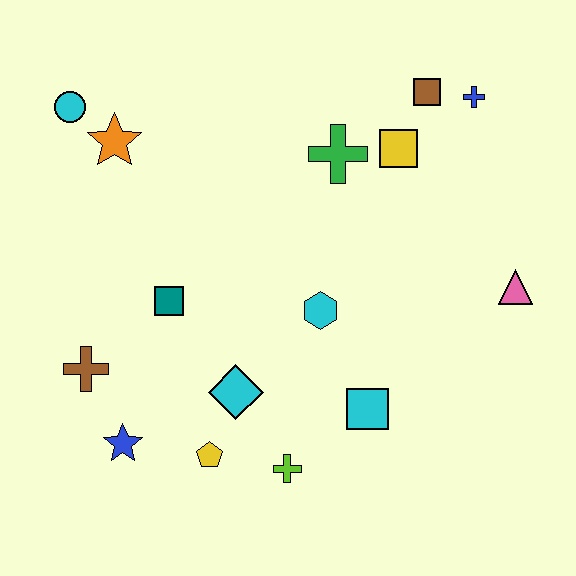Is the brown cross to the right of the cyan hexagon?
No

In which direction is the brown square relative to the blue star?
The brown square is above the blue star.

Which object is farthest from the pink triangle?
The cyan circle is farthest from the pink triangle.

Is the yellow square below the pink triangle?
No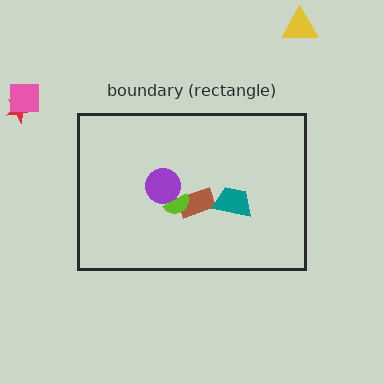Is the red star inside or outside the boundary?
Outside.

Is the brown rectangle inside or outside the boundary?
Inside.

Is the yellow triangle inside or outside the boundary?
Outside.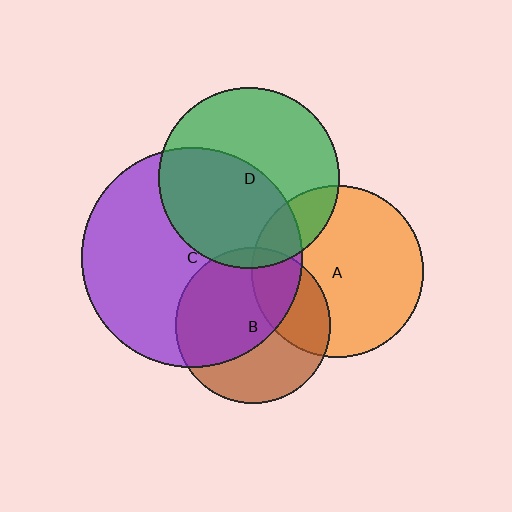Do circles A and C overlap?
Yes.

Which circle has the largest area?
Circle C (purple).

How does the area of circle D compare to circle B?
Approximately 1.3 times.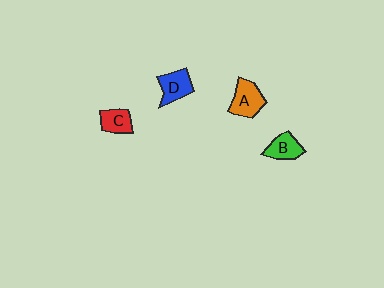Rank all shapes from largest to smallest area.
From largest to smallest: A (orange), D (blue), B (green), C (red).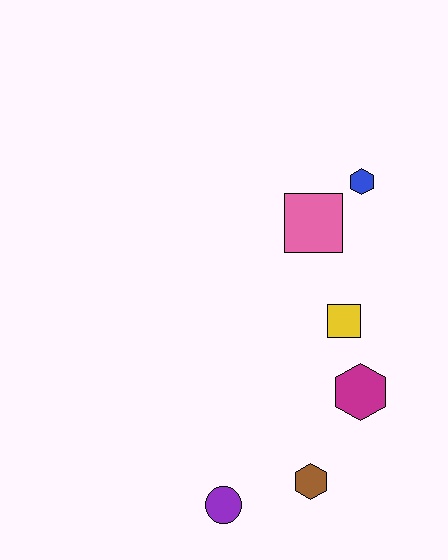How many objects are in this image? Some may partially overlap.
There are 6 objects.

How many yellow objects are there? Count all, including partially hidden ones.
There is 1 yellow object.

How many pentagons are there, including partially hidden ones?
There are no pentagons.